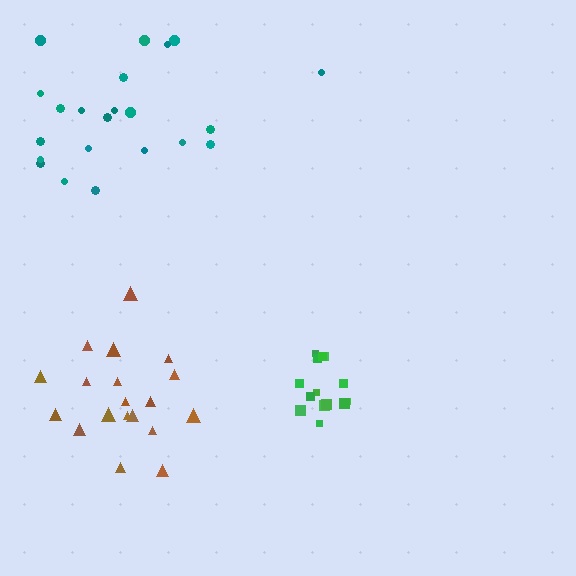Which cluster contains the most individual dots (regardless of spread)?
Teal (24).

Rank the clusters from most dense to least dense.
green, brown, teal.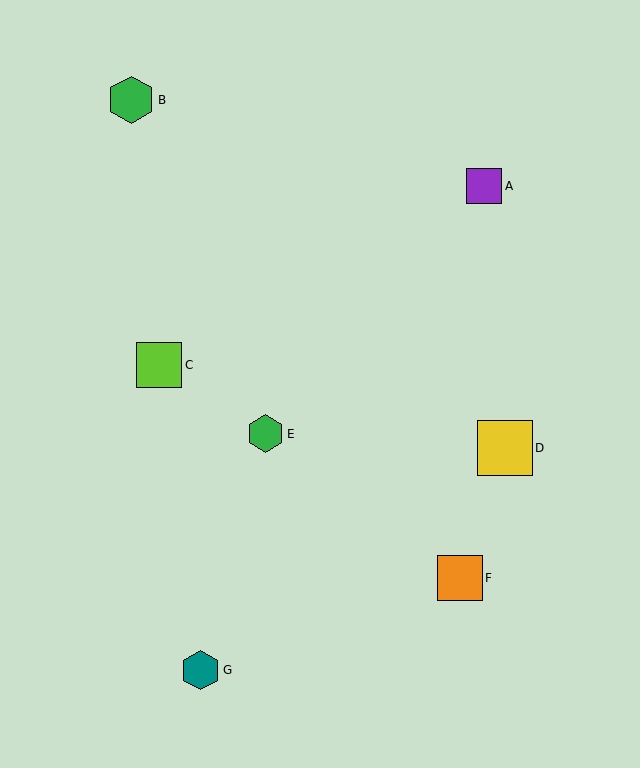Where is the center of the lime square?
The center of the lime square is at (159, 365).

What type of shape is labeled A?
Shape A is a purple square.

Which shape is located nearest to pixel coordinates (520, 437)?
The yellow square (labeled D) at (505, 448) is nearest to that location.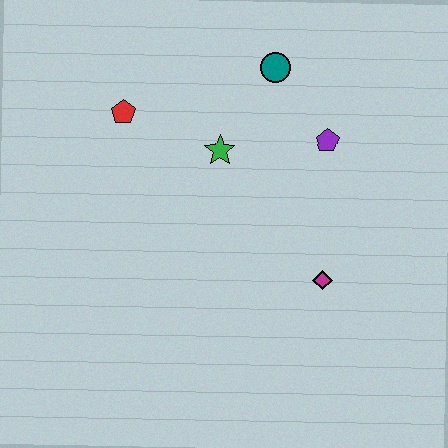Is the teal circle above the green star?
Yes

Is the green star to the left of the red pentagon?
No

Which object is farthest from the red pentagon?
The magenta diamond is farthest from the red pentagon.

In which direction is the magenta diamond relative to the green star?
The magenta diamond is below the green star.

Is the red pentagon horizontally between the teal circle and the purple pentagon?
No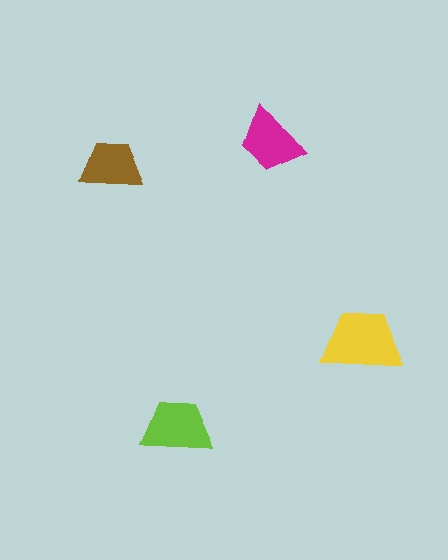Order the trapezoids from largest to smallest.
the yellow one, the lime one, the magenta one, the brown one.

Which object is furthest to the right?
The yellow trapezoid is rightmost.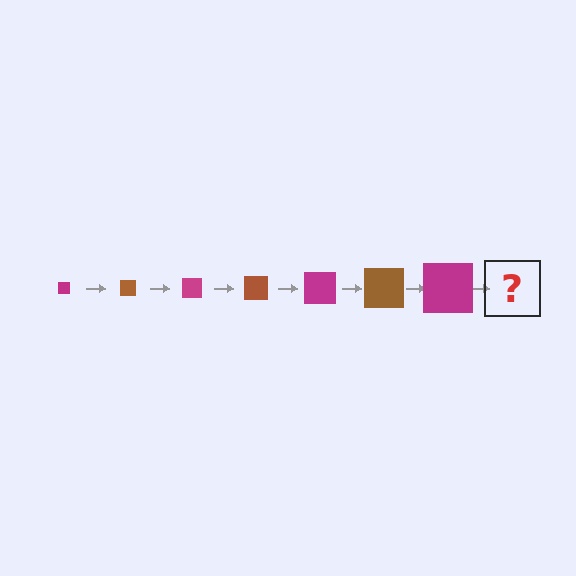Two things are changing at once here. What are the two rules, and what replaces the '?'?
The two rules are that the square grows larger each step and the color cycles through magenta and brown. The '?' should be a brown square, larger than the previous one.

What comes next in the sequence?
The next element should be a brown square, larger than the previous one.